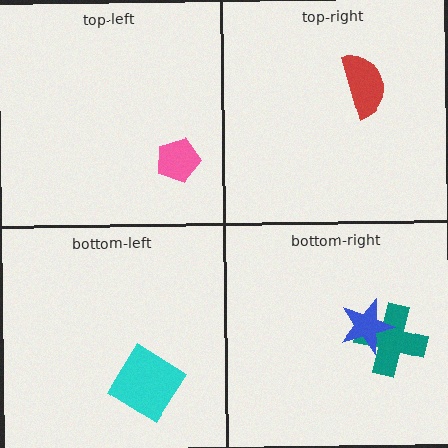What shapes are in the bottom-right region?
The teal cross, the blue star.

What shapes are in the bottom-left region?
The cyan diamond.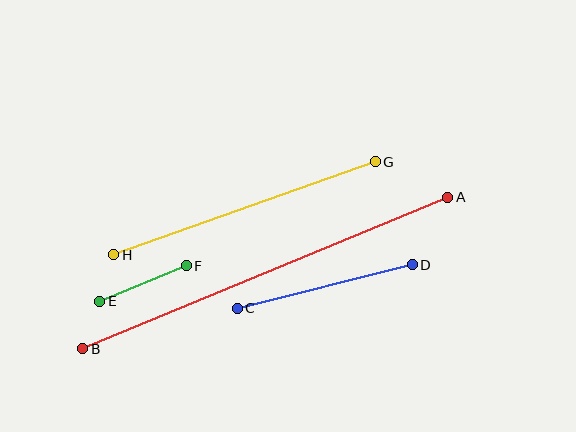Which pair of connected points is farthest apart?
Points A and B are farthest apart.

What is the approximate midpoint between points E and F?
The midpoint is at approximately (143, 283) pixels.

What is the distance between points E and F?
The distance is approximately 94 pixels.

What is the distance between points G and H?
The distance is approximately 278 pixels.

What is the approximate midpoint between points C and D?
The midpoint is at approximately (325, 287) pixels.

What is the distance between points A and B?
The distance is approximately 395 pixels.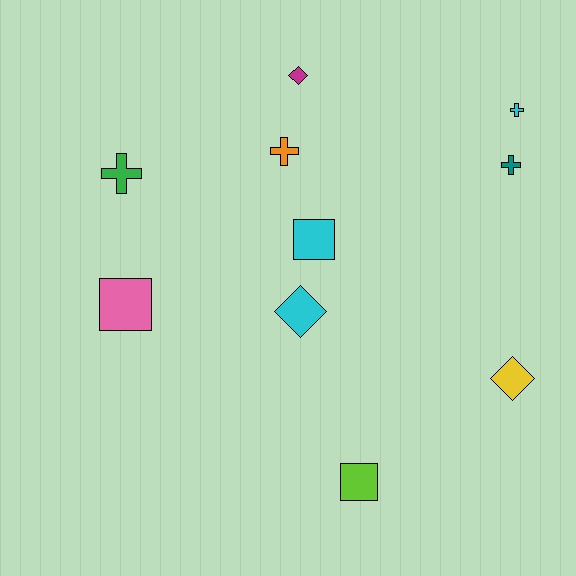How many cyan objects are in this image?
There are 3 cyan objects.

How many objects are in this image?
There are 10 objects.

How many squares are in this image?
There are 3 squares.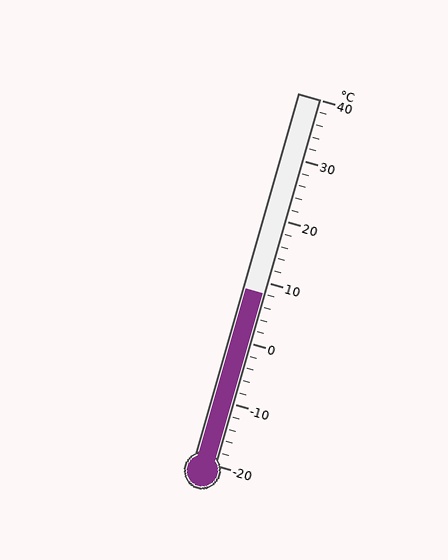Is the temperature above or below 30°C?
The temperature is below 30°C.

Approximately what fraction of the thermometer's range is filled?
The thermometer is filled to approximately 45% of its range.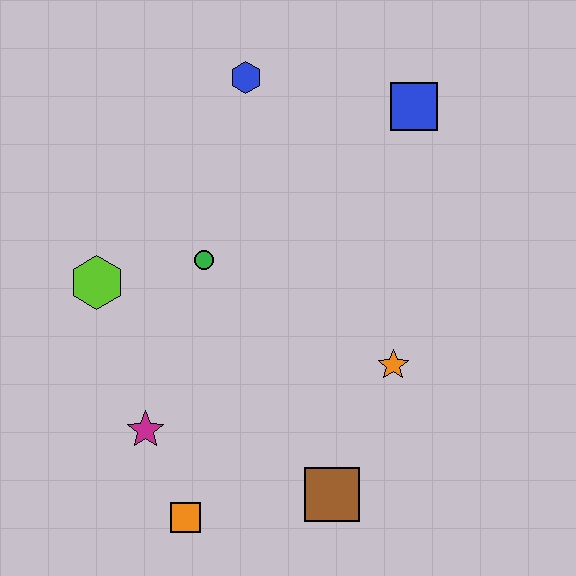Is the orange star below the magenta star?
No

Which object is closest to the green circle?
The lime hexagon is closest to the green circle.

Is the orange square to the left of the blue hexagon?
Yes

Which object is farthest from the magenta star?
The blue square is farthest from the magenta star.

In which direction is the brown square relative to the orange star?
The brown square is below the orange star.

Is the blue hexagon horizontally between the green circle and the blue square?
Yes